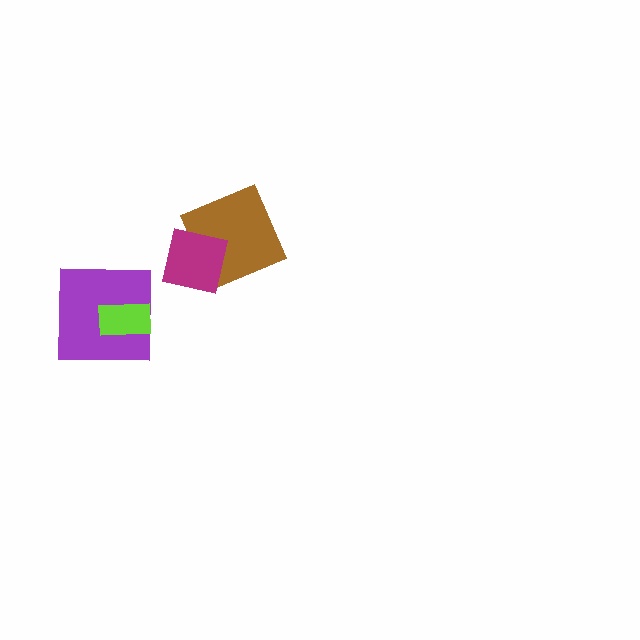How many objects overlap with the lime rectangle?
1 object overlaps with the lime rectangle.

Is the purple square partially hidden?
Yes, it is partially covered by another shape.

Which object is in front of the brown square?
The magenta square is in front of the brown square.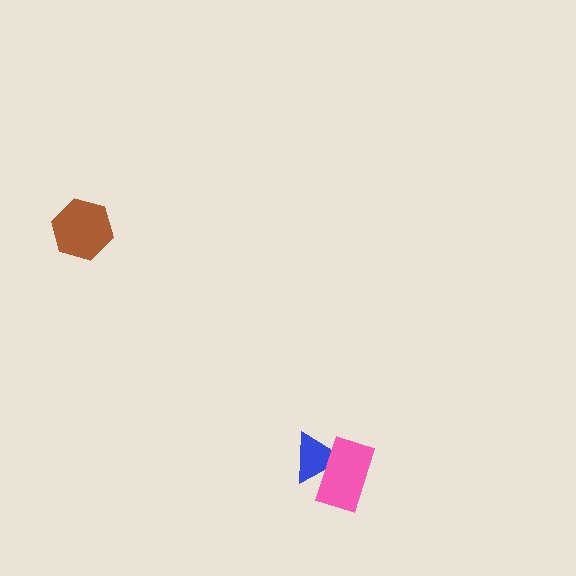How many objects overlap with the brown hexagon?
0 objects overlap with the brown hexagon.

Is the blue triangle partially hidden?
Yes, it is partially covered by another shape.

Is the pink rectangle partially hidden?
No, no other shape covers it.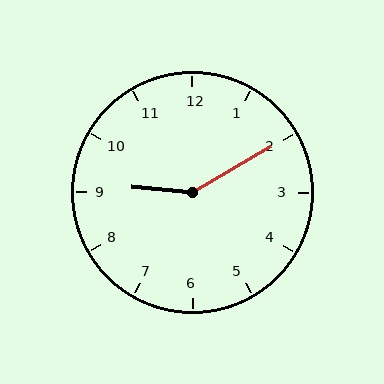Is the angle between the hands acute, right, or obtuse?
It is obtuse.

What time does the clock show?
9:10.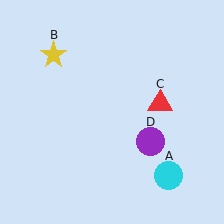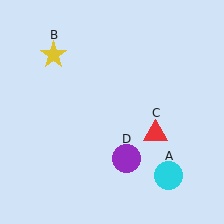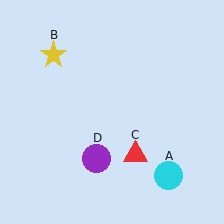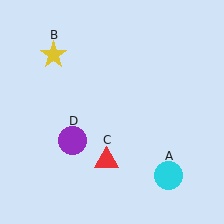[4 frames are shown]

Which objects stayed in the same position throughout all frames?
Cyan circle (object A) and yellow star (object B) remained stationary.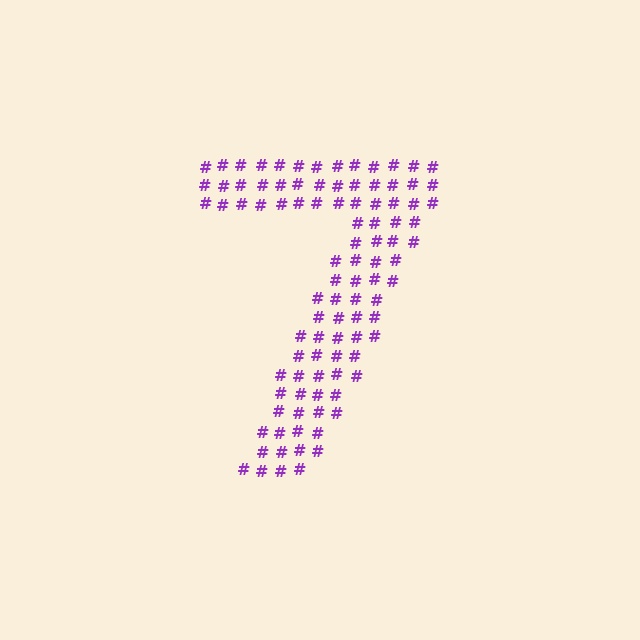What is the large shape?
The large shape is the digit 7.